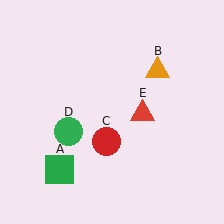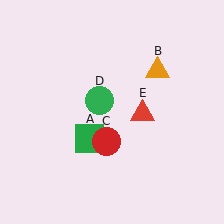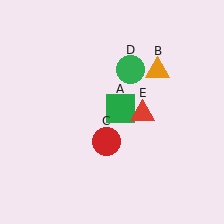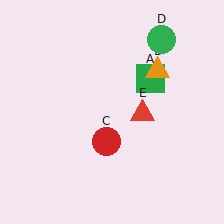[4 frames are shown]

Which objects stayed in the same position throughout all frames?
Orange triangle (object B) and red circle (object C) and red triangle (object E) remained stationary.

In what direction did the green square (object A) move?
The green square (object A) moved up and to the right.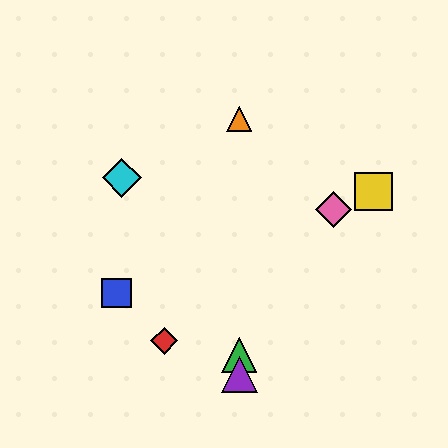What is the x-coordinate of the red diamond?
The red diamond is at x≈164.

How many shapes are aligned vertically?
3 shapes (the green triangle, the purple triangle, the orange triangle) are aligned vertically.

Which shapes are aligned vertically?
The green triangle, the purple triangle, the orange triangle are aligned vertically.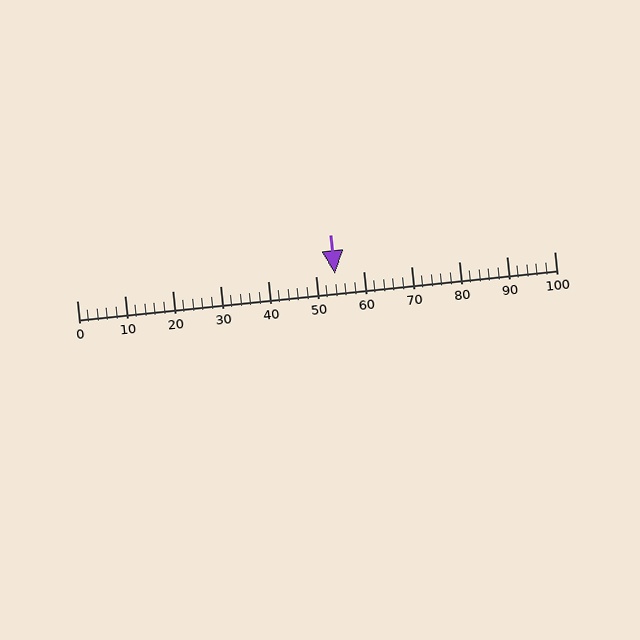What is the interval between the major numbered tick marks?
The major tick marks are spaced 10 units apart.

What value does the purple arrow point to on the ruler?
The purple arrow points to approximately 54.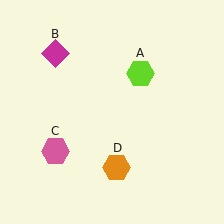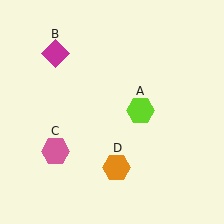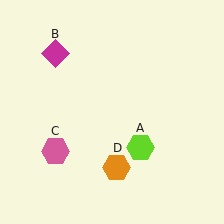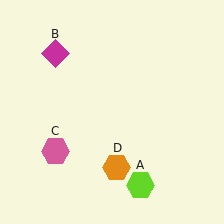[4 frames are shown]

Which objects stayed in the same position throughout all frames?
Magenta diamond (object B) and pink hexagon (object C) and orange hexagon (object D) remained stationary.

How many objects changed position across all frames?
1 object changed position: lime hexagon (object A).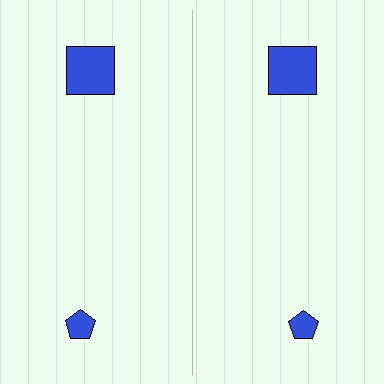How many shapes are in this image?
There are 4 shapes in this image.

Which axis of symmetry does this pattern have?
The pattern has a vertical axis of symmetry running through the center of the image.